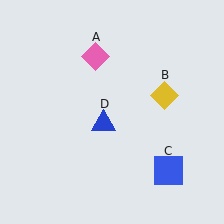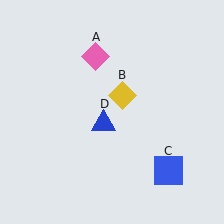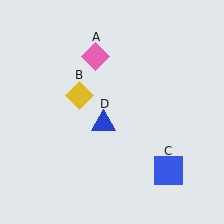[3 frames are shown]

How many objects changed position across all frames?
1 object changed position: yellow diamond (object B).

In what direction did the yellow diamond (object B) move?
The yellow diamond (object B) moved left.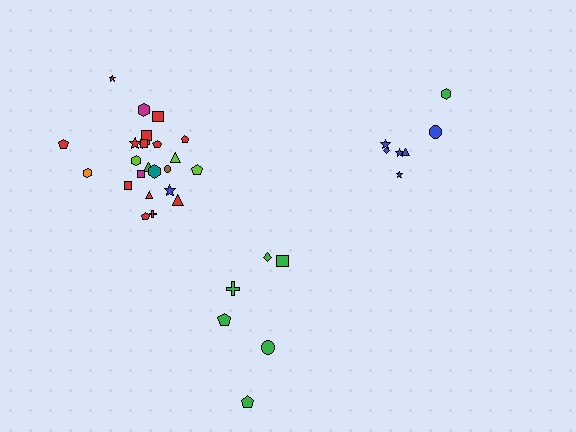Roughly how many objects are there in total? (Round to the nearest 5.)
Roughly 40 objects in total.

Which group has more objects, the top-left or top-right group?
The top-left group.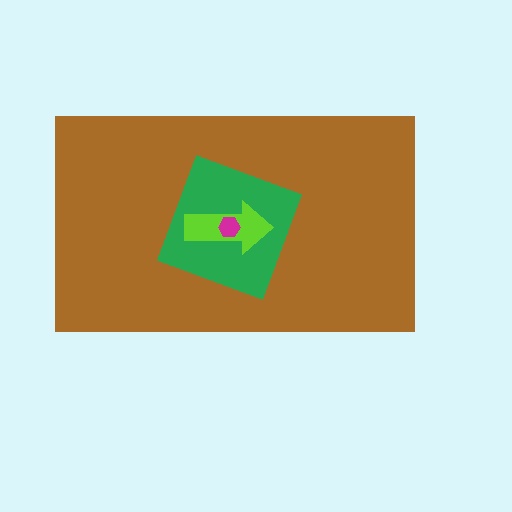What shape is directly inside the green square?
The lime arrow.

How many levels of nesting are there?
4.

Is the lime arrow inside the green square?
Yes.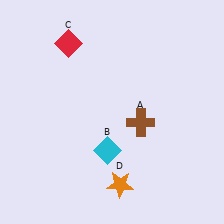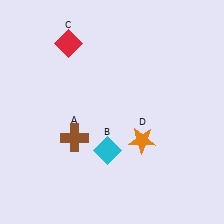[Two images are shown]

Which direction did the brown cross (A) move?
The brown cross (A) moved left.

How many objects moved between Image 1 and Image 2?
2 objects moved between the two images.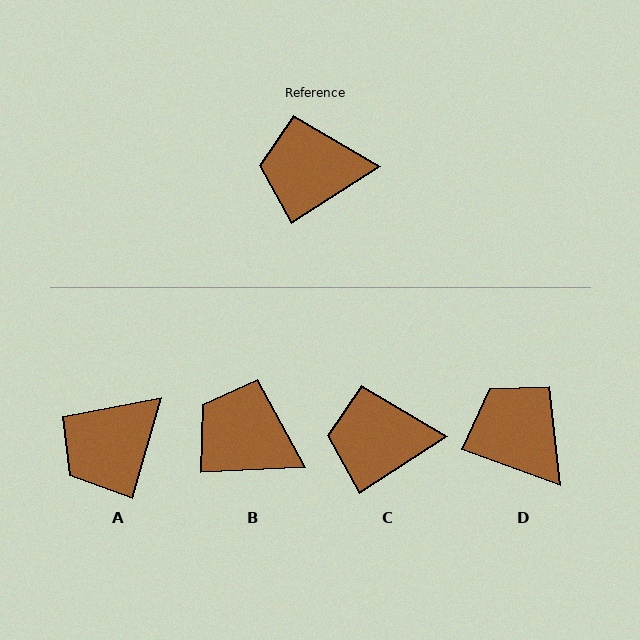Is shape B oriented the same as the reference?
No, it is off by about 31 degrees.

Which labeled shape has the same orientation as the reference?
C.